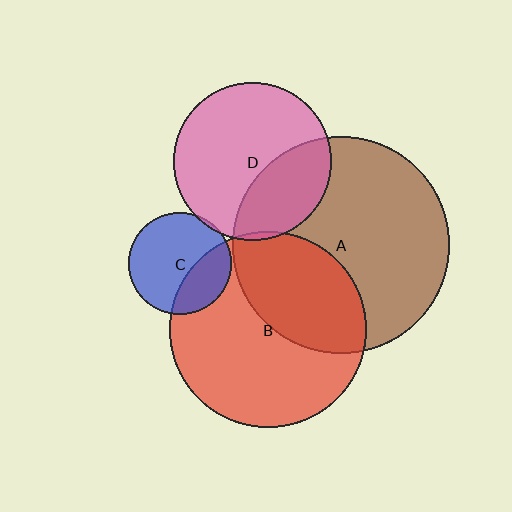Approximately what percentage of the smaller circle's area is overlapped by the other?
Approximately 30%.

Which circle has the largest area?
Circle A (brown).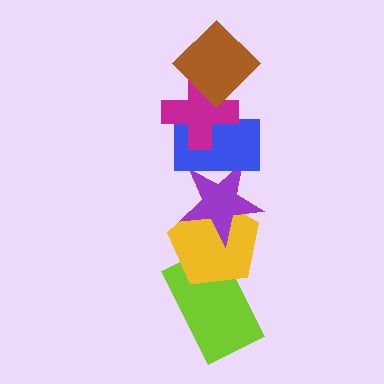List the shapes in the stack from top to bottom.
From top to bottom: the brown diamond, the magenta cross, the blue rectangle, the purple star, the yellow pentagon, the lime rectangle.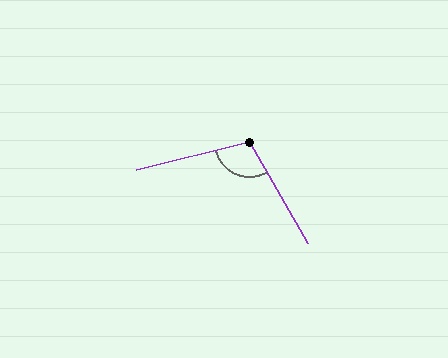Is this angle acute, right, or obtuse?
It is obtuse.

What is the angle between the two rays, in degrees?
Approximately 106 degrees.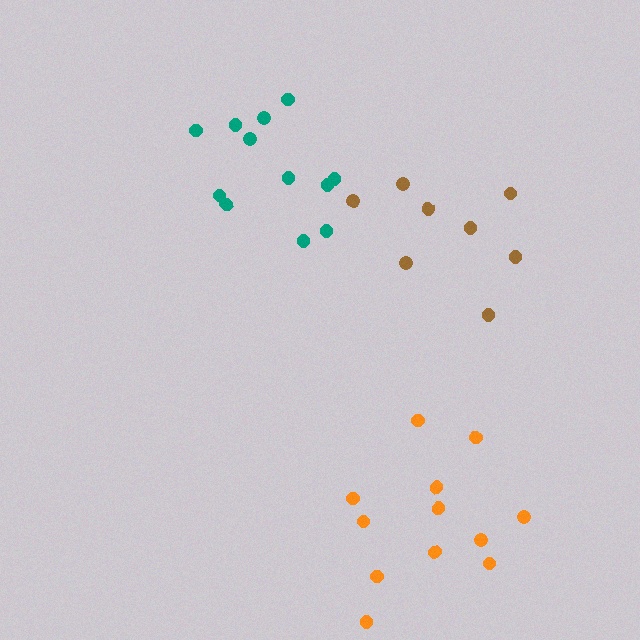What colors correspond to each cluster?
The clusters are colored: teal, orange, brown.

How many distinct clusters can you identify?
There are 3 distinct clusters.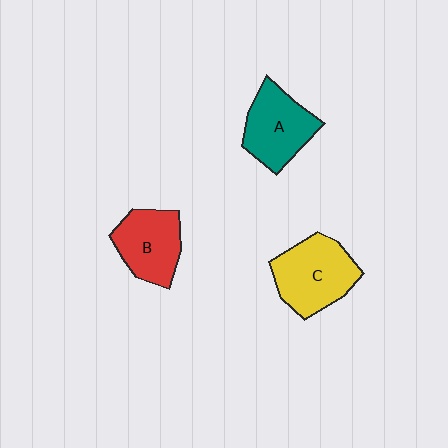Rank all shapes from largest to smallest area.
From largest to smallest: C (yellow), A (teal), B (red).